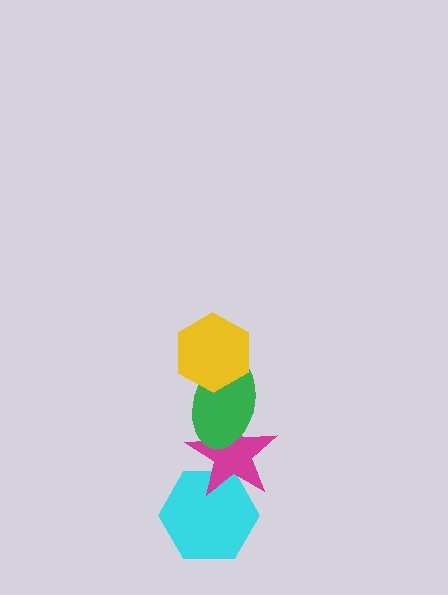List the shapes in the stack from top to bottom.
From top to bottom: the yellow hexagon, the green ellipse, the magenta star, the cyan hexagon.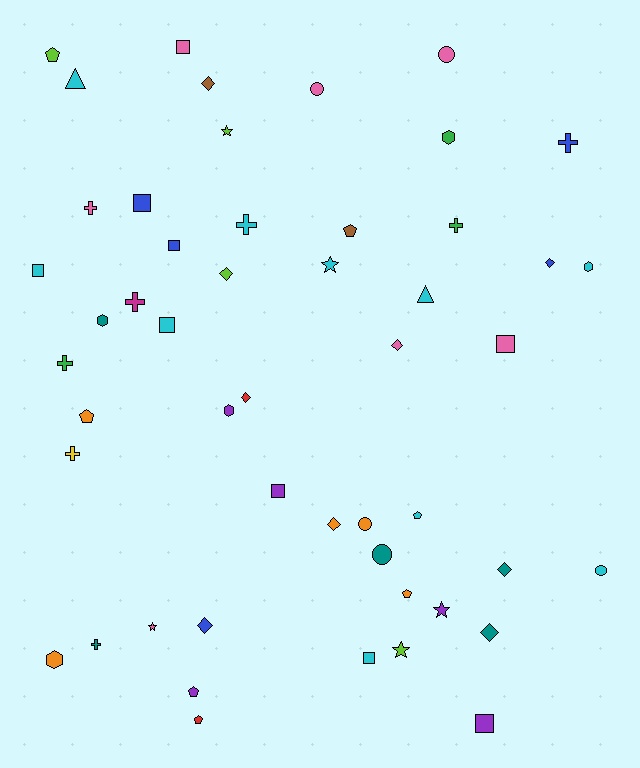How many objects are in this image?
There are 50 objects.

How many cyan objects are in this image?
There are 10 cyan objects.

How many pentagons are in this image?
There are 7 pentagons.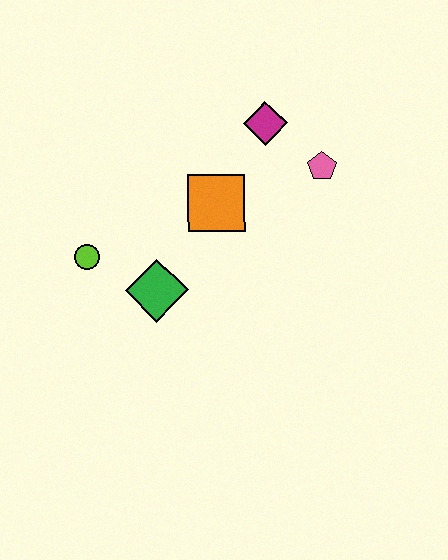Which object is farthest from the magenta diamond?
The lime circle is farthest from the magenta diamond.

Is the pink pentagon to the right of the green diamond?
Yes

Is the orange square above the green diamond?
Yes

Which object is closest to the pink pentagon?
The magenta diamond is closest to the pink pentagon.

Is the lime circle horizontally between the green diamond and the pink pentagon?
No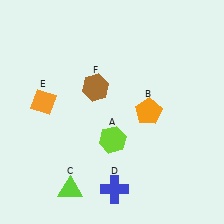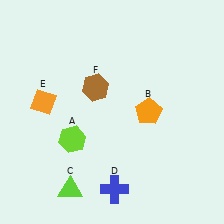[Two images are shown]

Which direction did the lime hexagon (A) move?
The lime hexagon (A) moved left.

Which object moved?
The lime hexagon (A) moved left.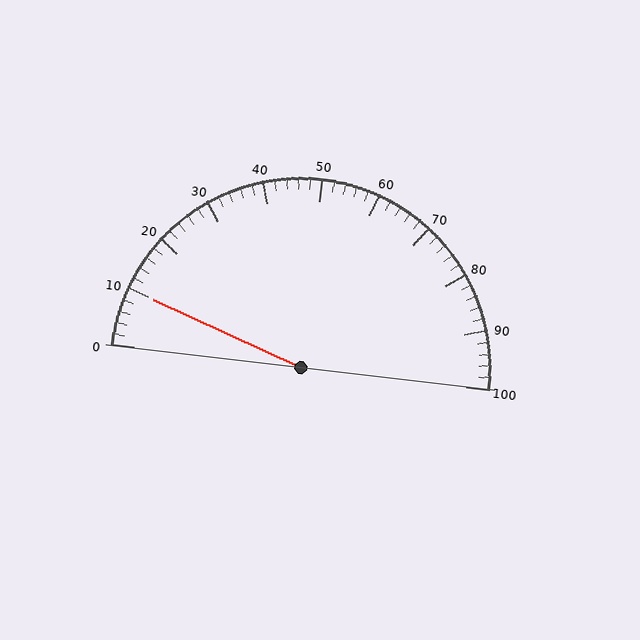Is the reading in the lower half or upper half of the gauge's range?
The reading is in the lower half of the range (0 to 100).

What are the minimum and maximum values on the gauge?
The gauge ranges from 0 to 100.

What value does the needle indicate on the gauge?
The needle indicates approximately 10.